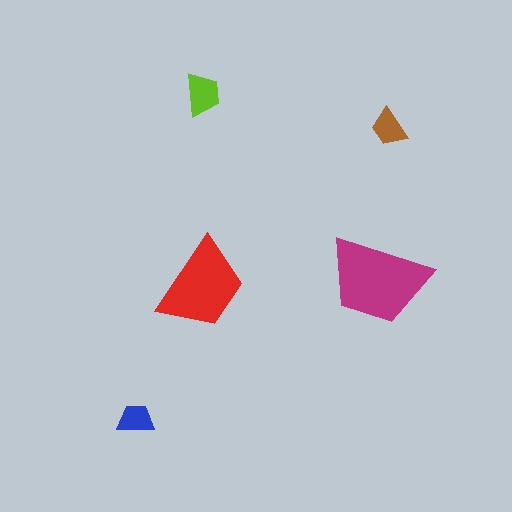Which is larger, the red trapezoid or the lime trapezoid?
The red one.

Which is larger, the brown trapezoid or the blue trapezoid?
The brown one.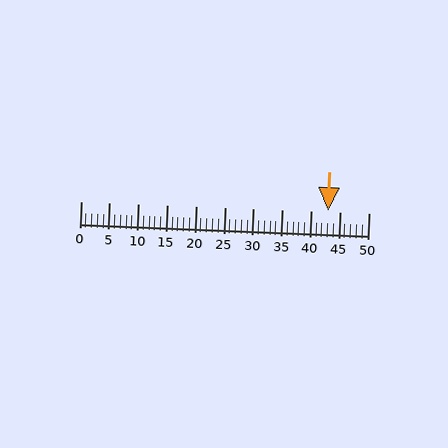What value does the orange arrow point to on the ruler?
The orange arrow points to approximately 43.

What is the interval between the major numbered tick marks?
The major tick marks are spaced 5 units apart.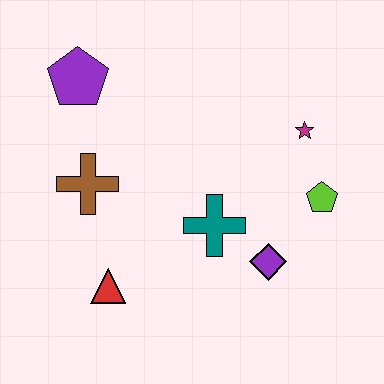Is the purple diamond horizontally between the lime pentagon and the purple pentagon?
Yes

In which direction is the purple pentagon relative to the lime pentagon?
The purple pentagon is to the left of the lime pentagon.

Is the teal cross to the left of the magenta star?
Yes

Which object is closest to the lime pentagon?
The magenta star is closest to the lime pentagon.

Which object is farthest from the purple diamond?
The purple pentagon is farthest from the purple diamond.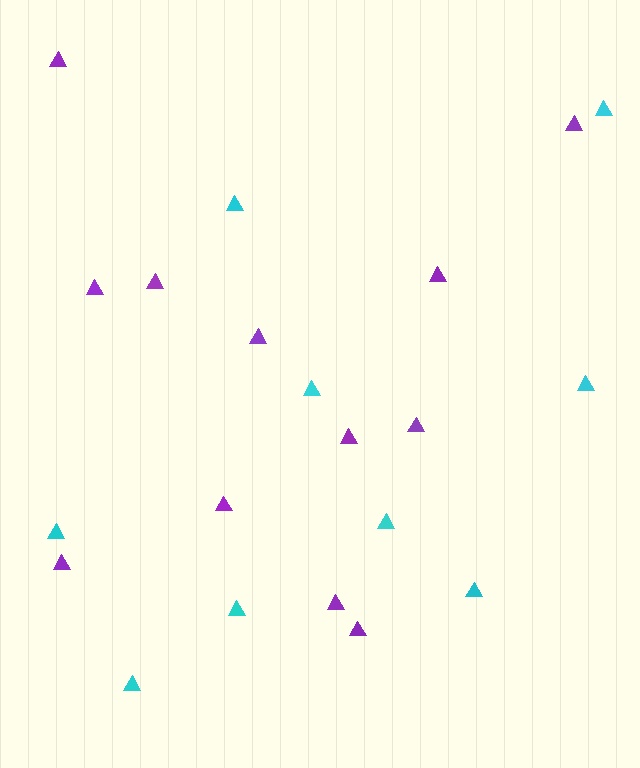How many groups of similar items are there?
There are 2 groups: one group of cyan triangles (9) and one group of purple triangles (12).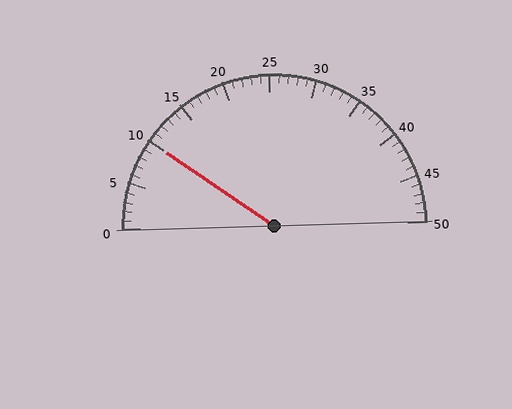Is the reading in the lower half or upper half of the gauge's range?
The reading is in the lower half of the range (0 to 50).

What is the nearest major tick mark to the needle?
The nearest major tick mark is 10.